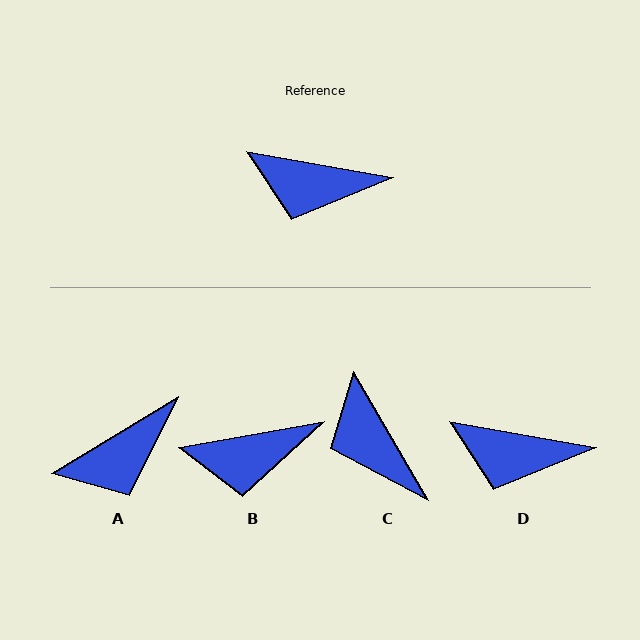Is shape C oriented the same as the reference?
No, it is off by about 50 degrees.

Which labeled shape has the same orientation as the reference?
D.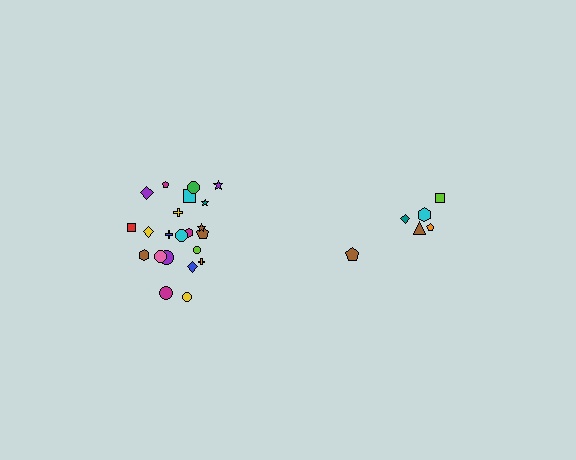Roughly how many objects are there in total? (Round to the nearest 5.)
Roughly 30 objects in total.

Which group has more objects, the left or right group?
The left group.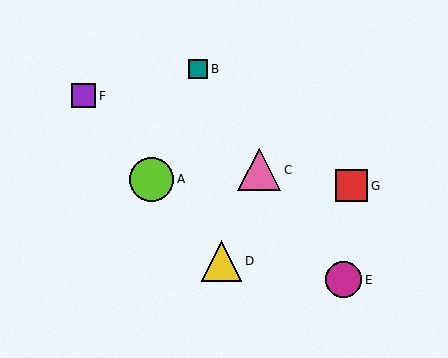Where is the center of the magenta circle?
The center of the magenta circle is at (343, 280).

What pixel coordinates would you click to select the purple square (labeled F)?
Click at (83, 96) to select the purple square F.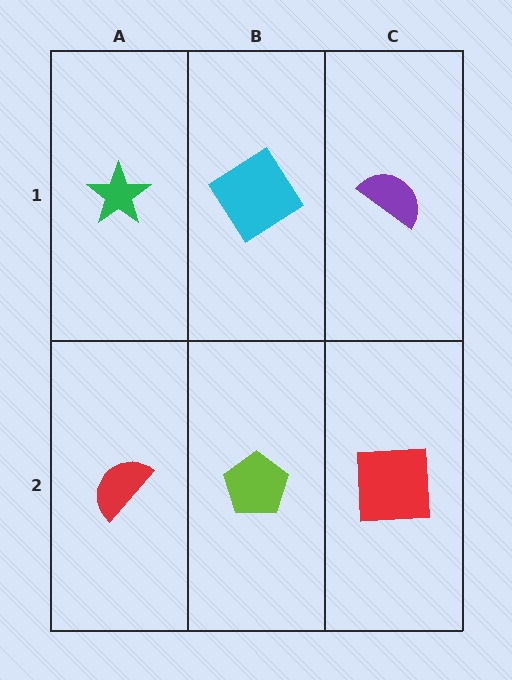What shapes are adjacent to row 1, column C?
A red square (row 2, column C), a cyan diamond (row 1, column B).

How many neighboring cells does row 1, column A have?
2.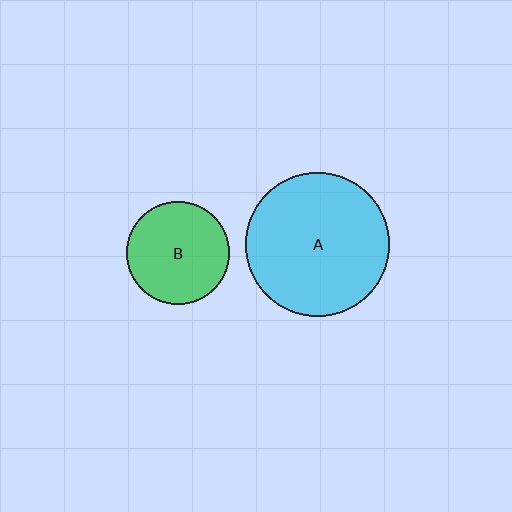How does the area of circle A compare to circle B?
Approximately 2.0 times.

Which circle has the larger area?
Circle A (cyan).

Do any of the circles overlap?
No, none of the circles overlap.